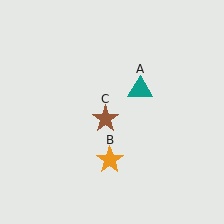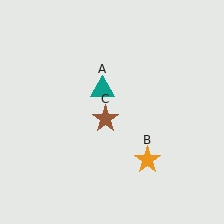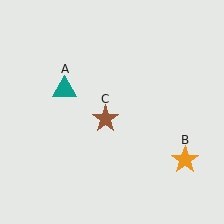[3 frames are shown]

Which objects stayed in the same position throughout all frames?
Brown star (object C) remained stationary.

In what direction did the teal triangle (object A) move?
The teal triangle (object A) moved left.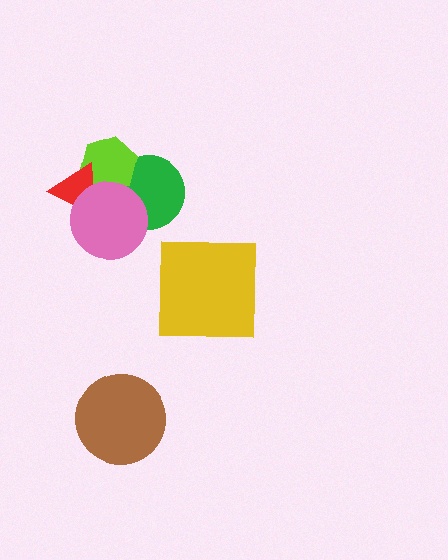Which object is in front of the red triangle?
The pink circle is in front of the red triangle.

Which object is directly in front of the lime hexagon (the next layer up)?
The red triangle is directly in front of the lime hexagon.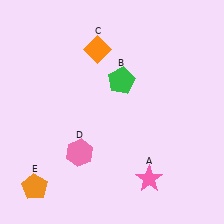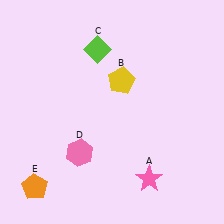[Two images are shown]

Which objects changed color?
B changed from green to yellow. C changed from orange to lime.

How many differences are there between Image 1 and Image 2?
There are 2 differences between the two images.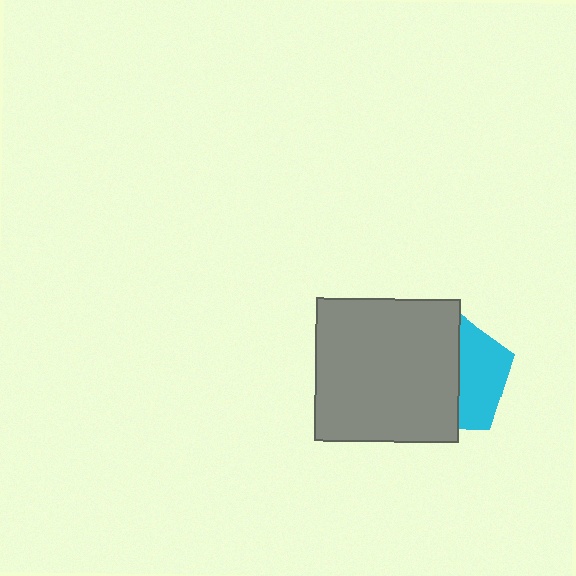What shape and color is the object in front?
The object in front is a gray square.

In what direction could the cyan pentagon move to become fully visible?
The cyan pentagon could move right. That would shift it out from behind the gray square entirely.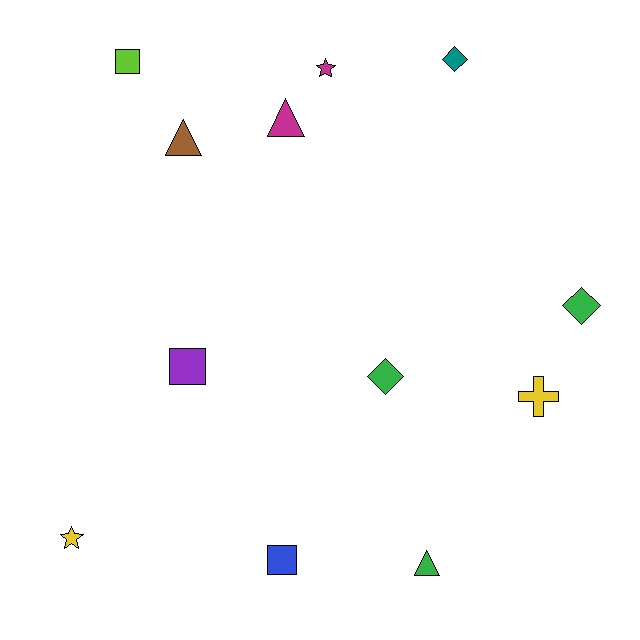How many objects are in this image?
There are 12 objects.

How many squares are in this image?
There are 3 squares.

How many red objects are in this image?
There are no red objects.